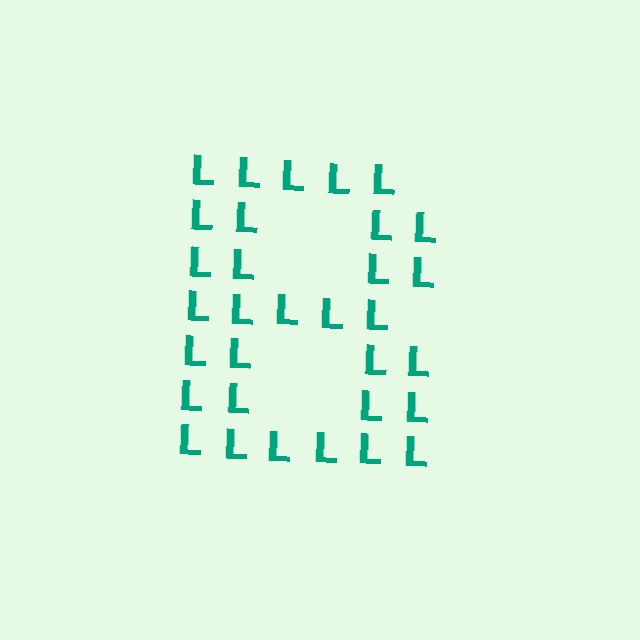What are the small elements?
The small elements are letter L's.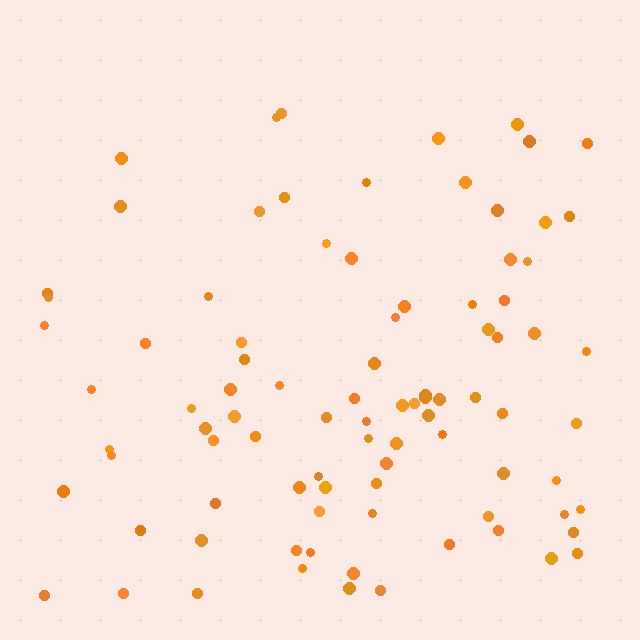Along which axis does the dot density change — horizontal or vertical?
Vertical.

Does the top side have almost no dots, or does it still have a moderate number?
Still a moderate number, just noticeably fewer than the bottom.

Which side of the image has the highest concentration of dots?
The bottom.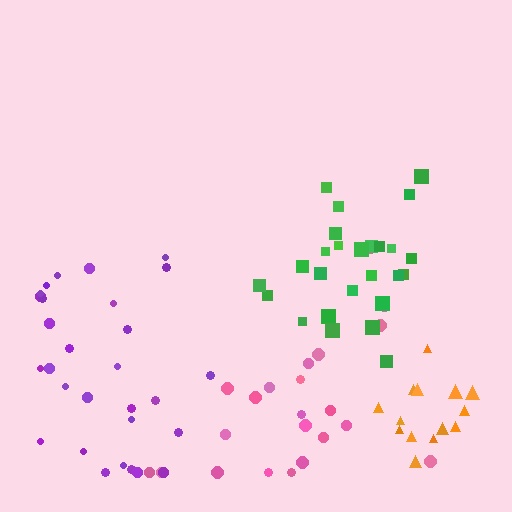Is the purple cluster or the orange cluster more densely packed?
Orange.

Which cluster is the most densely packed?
Orange.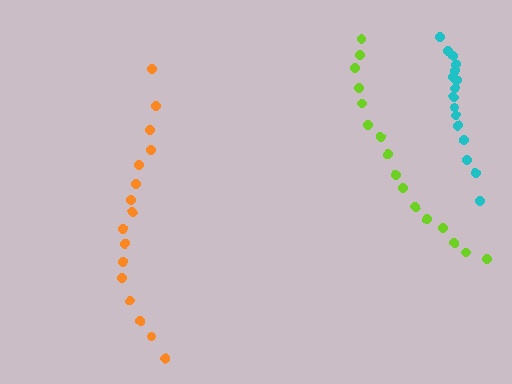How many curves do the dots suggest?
There are 3 distinct paths.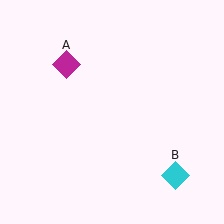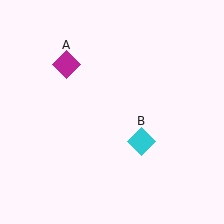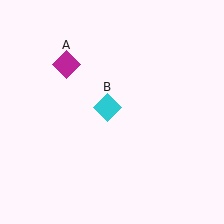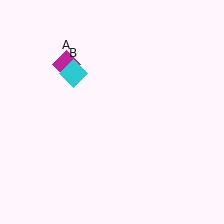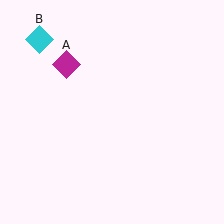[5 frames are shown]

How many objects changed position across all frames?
1 object changed position: cyan diamond (object B).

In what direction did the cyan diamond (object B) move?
The cyan diamond (object B) moved up and to the left.